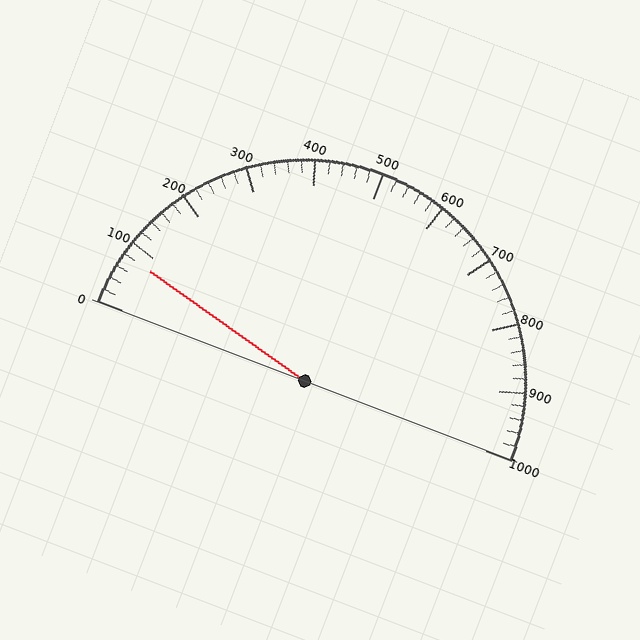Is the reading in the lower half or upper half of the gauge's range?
The reading is in the lower half of the range (0 to 1000).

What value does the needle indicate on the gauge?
The needle indicates approximately 80.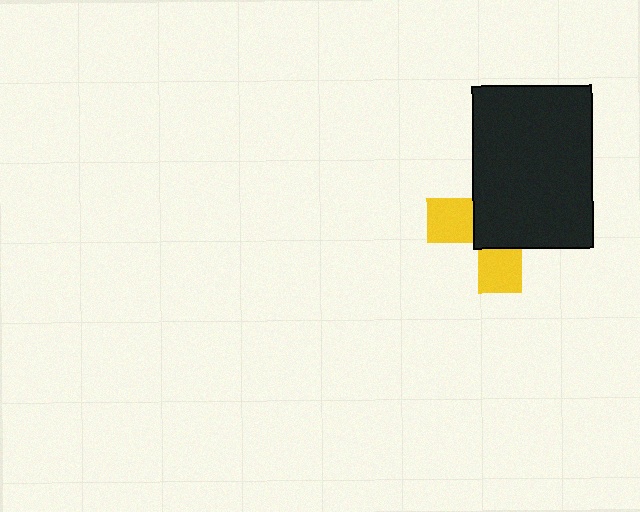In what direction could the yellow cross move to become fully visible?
The yellow cross could move toward the lower-left. That would shift it out from behind the black rectangle entirely.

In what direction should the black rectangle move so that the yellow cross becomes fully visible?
The black rectangle should move toward the upper-right. That is the shortest direction to clear the overlap and leave the yellow cross fully visible.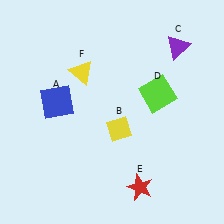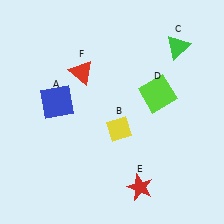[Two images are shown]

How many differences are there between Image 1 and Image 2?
There are 2 differences between the two images.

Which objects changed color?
C changed from purple to green. F changed from yellow to red.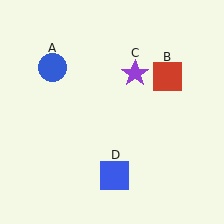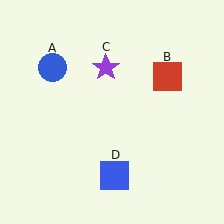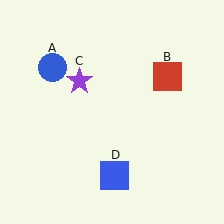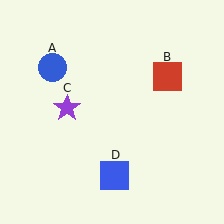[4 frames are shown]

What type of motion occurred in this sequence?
The purple star (object C) rotated counterclockwise around the center of the scene.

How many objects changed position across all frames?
1 object changed position: purple star (object C).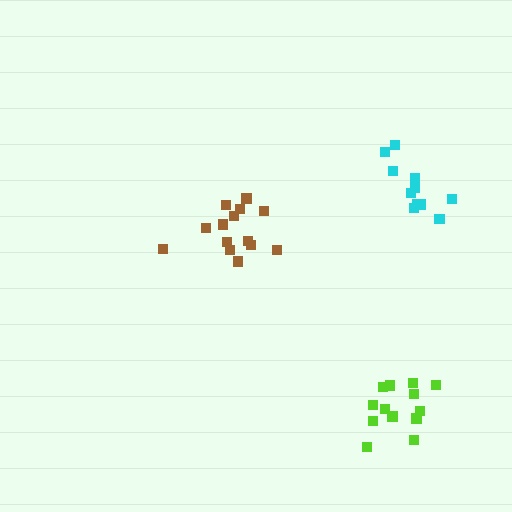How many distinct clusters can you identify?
There are 3 distinct clusters.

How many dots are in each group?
Group 1: 14 dots, Group 2: 12 dots, Group 3: 13 dots (39 total).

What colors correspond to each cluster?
The clusters are colored: brown, cyan, lime.